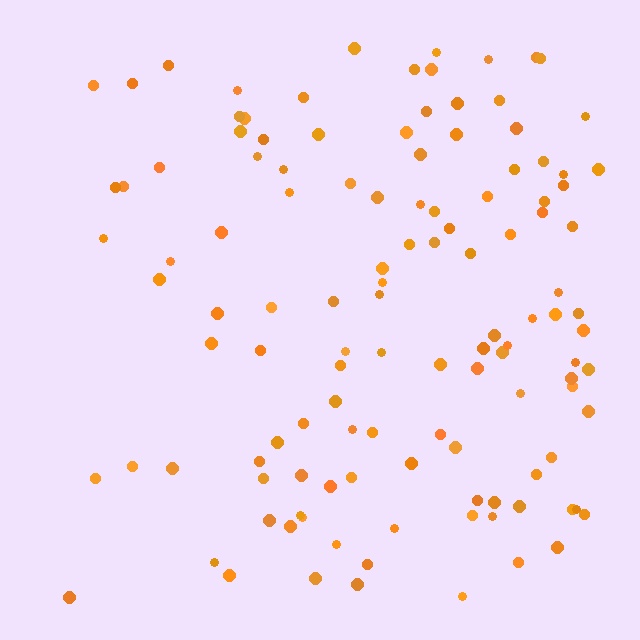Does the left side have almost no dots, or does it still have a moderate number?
Still a moderate number, just noticeably fewer than the right.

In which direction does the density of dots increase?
From left to right, with the right side densest.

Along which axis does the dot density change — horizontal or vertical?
Horizontal.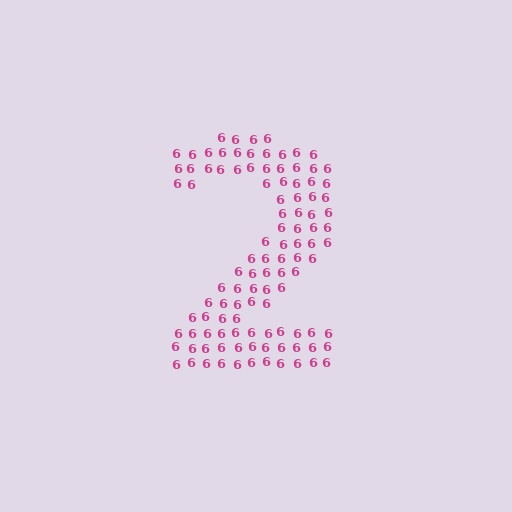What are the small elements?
The small elements are digit 6's.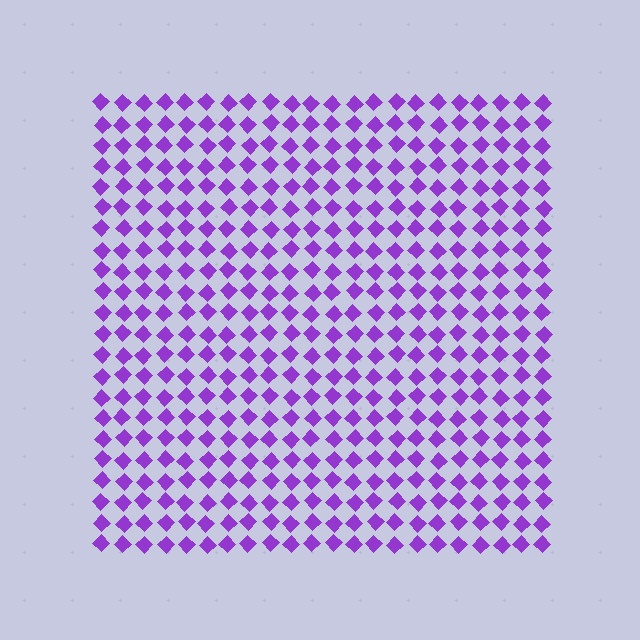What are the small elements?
The small elements are diamonds.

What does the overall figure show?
The overall figure shows a square.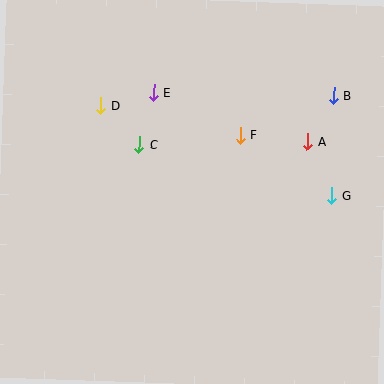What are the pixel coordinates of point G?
Point G is at (332, 196).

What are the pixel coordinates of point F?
Point F is at (240, 135).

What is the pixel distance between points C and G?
The distance between C and G is 199 pixels.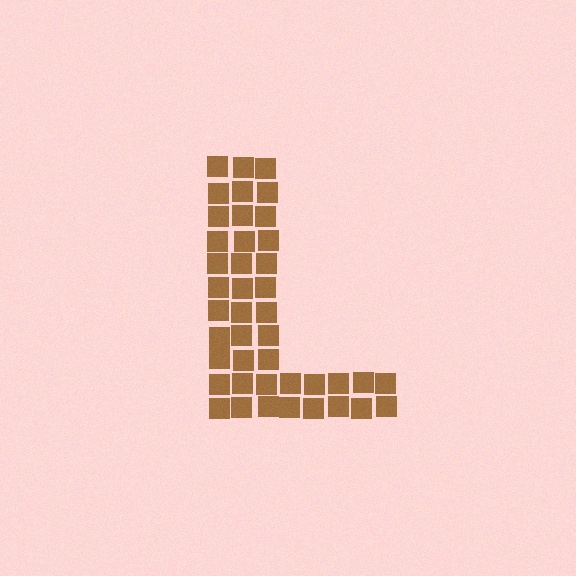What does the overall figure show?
The overall figure shows the letter L.